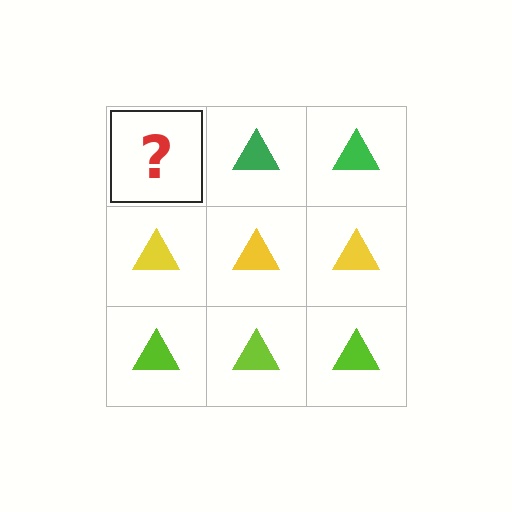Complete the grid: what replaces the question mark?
The question mark should be replaced with a green triangle.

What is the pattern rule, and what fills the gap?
The rule is that each row has a consistent color. The gap should be filled with a green triangle.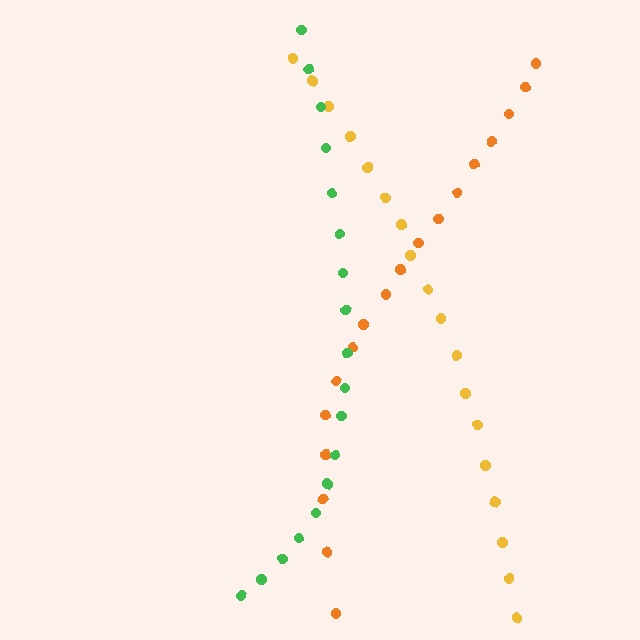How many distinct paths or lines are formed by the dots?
There are 3 distinct paths.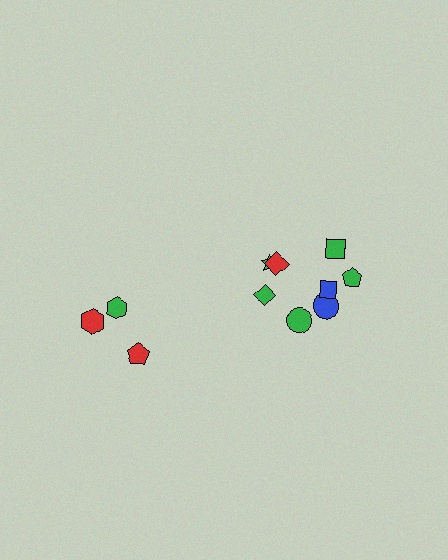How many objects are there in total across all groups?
There are 11 objects.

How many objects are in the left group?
There are 3 objects.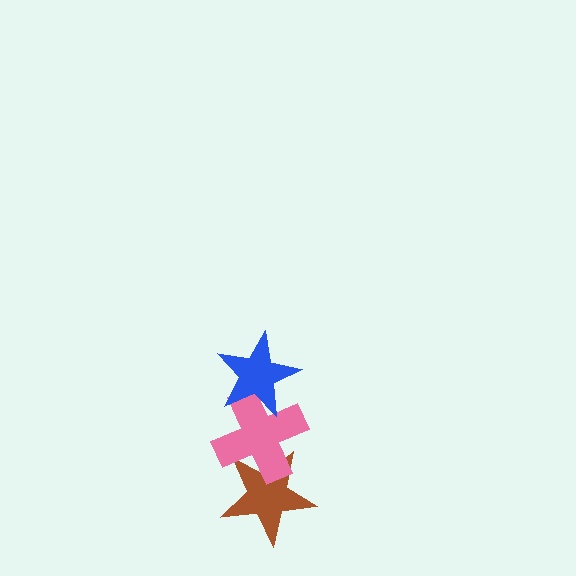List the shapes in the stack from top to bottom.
From top to bottom: the blue star, the pink cross, the brown star.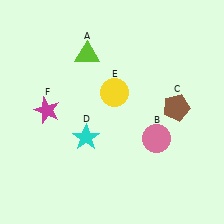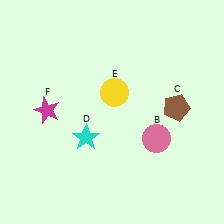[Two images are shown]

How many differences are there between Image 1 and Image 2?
There is 1 difference between the two images.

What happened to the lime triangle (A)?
The lime triangle (A) was removed in Image 2. It was in the top-left area of Image 1.